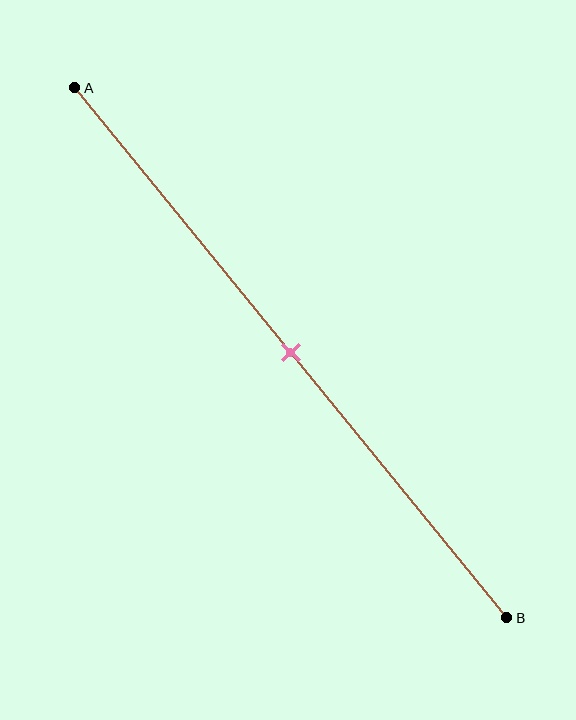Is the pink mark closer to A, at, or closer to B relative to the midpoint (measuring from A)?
The pink mark is approximately at the midpoint of segment AB.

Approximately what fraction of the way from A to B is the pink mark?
The pink mark is approximately 50% of the way from A to B.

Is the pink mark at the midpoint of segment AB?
Yes, the mark is approximately at the midpoint.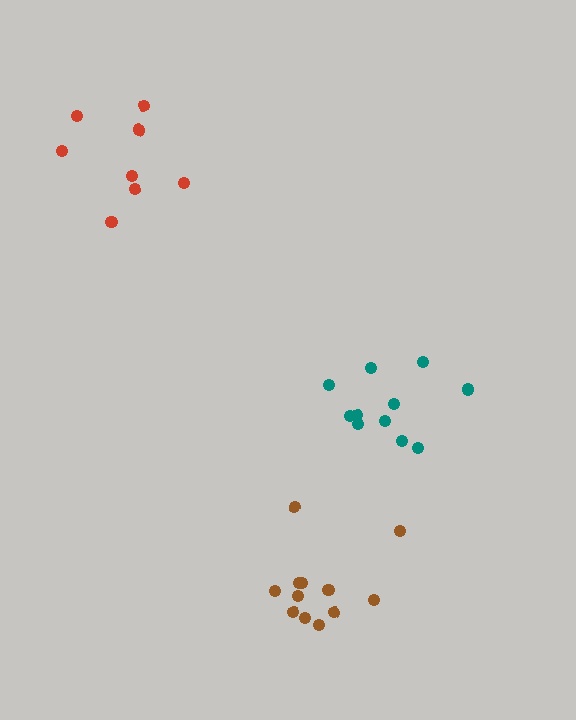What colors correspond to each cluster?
The clusters are colored: teal, red, brown.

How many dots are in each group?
Group 1: 11 dots, Group 2: 8 dots, Group 3: 12 dots (31 total).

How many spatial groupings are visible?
There are 3 spatial groupings.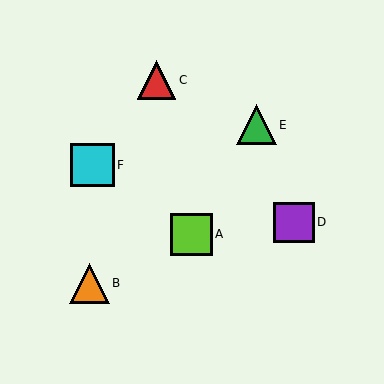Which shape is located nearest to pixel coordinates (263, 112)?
The green triangle (labeled E) at (256, 125) is nearest to that location.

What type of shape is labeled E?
Shape E is a green triangle.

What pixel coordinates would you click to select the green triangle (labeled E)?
Click at (256, 125) to select the green triangle E.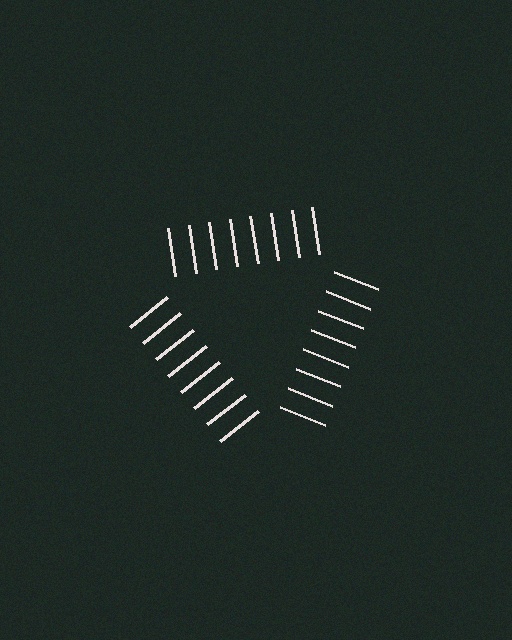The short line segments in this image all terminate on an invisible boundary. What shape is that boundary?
An illusory triangle — the line segments terminate on its edges but no continuous stroke is drawn.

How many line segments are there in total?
24 — 8 along each of the 3 edges.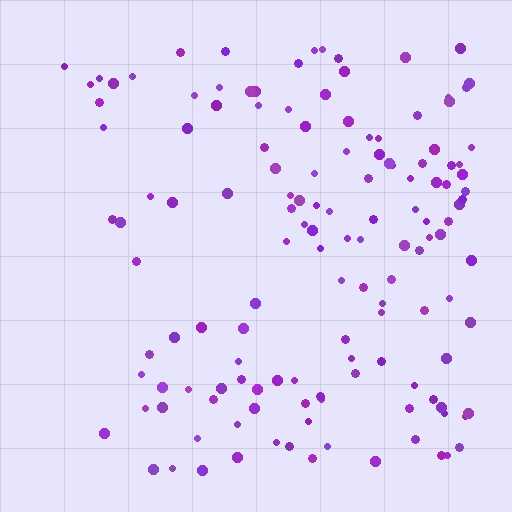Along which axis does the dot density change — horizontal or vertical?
Horizontal.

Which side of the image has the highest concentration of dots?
The right.